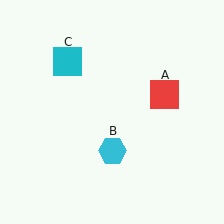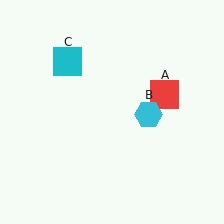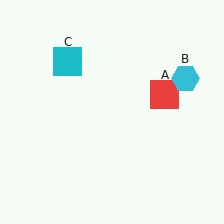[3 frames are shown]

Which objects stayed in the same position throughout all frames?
Red square (object A) and cyan square (object C) remained stationary.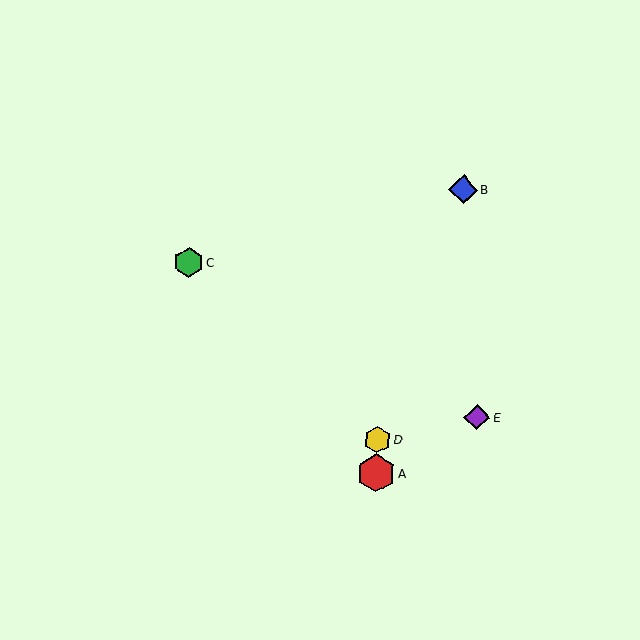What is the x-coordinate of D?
Object D is at x≈377.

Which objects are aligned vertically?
Objects A, D are aligned vertically.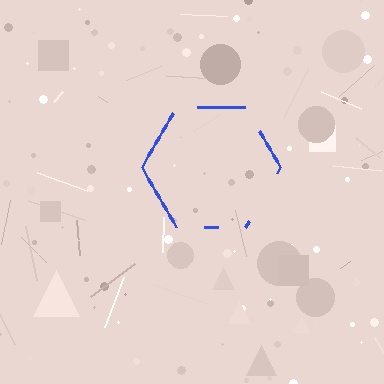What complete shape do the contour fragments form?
The contour fragments form a hexagon.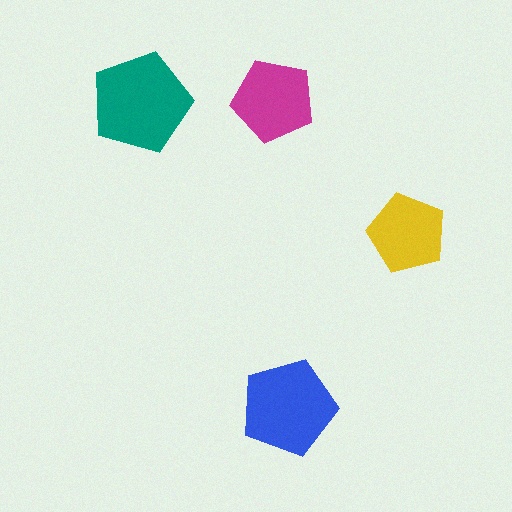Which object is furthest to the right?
The yellow pentagon is rightmost.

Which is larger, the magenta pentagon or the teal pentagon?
The teal one.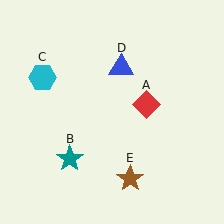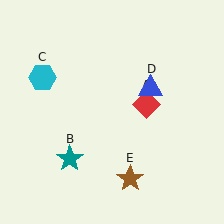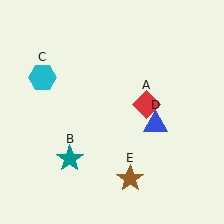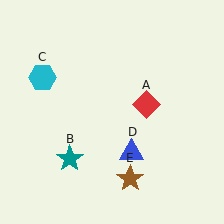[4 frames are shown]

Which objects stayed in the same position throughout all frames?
Red diamond (object A) and teal star (object B) and cyan hexagon (object C) and brown star (object E) remained stationary.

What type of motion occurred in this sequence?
The blue triangle (object D) rotated clockwise around the center of the scene.